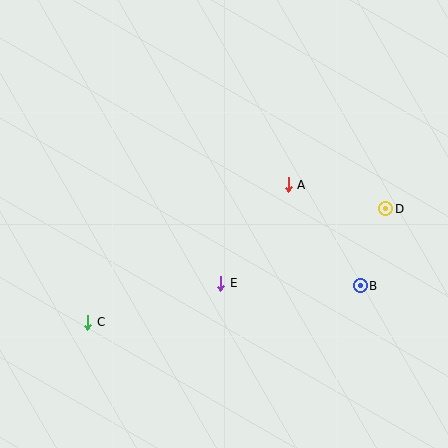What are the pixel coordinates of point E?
Point E is at (221, 283).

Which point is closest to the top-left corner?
Point C is closest to the top-left corner.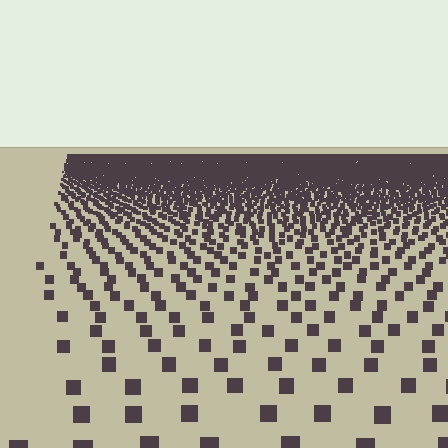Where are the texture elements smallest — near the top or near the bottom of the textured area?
Near the top.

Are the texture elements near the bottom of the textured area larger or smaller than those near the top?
Larger. Near the bottom, elements are closer to the viewer and appear at a bigger on-screen size.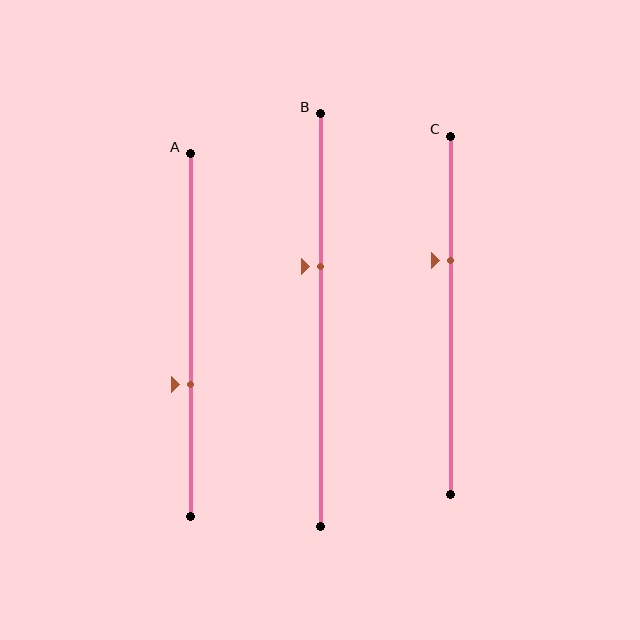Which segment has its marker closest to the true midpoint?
Segment B has its marker closest to the true midpoint.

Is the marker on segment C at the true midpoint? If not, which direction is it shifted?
No, the marker on segment C is shifted upward by about 15% of the segment length.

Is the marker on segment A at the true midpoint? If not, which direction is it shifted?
No, the marker on segment A is shifted downward by about 13% of the segment length.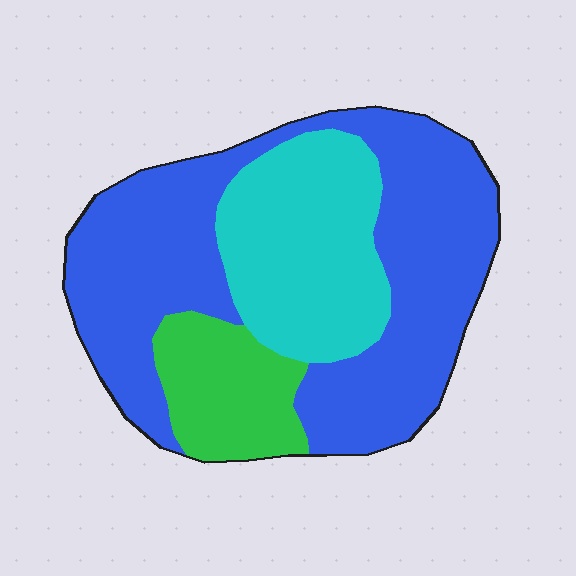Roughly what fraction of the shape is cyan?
Cyan takes up about one quarter (1/4) of the shape.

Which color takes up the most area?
Blue, at roughly 60%.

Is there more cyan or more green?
Cyan.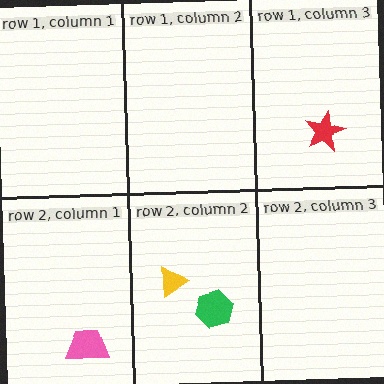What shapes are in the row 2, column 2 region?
The green hexagon, the yellow triangle.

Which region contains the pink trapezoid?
The row 2, column 1 region.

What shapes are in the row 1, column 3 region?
The red star.